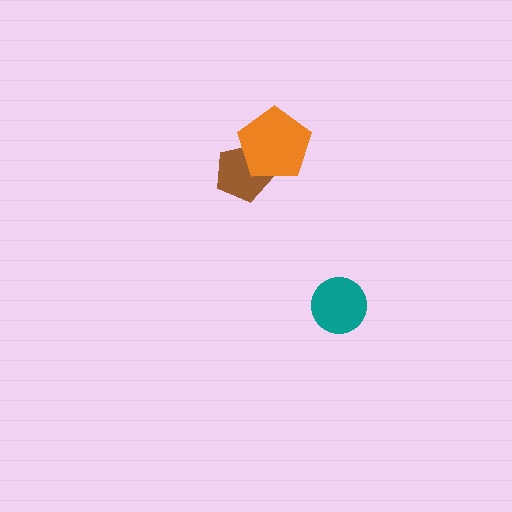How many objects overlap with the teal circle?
0 objects overlap with the teal circle.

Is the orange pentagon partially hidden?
No, no other shape covers it.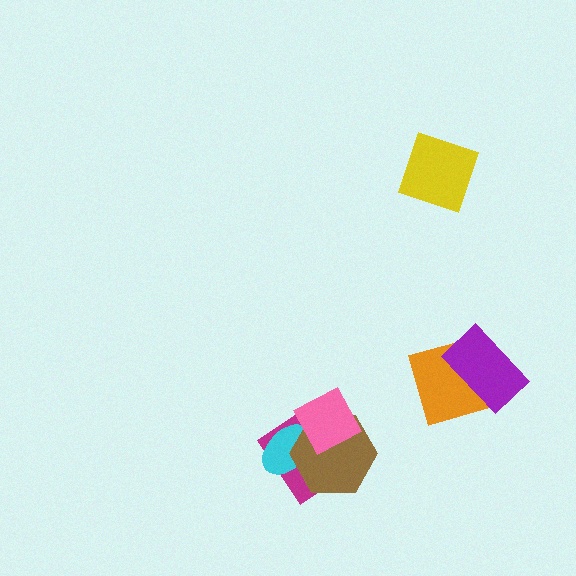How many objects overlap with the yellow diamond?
0 objects overlap with the yellow diamond.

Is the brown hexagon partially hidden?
Yes, it is partially covered by another shape.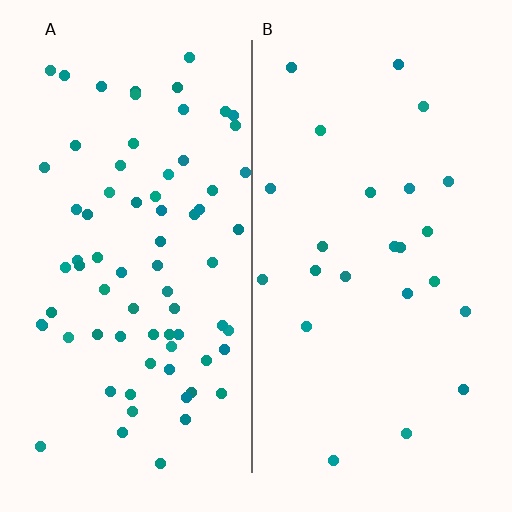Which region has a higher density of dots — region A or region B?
A (the left).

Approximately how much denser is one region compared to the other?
Approximately 3.1× — region A over region B.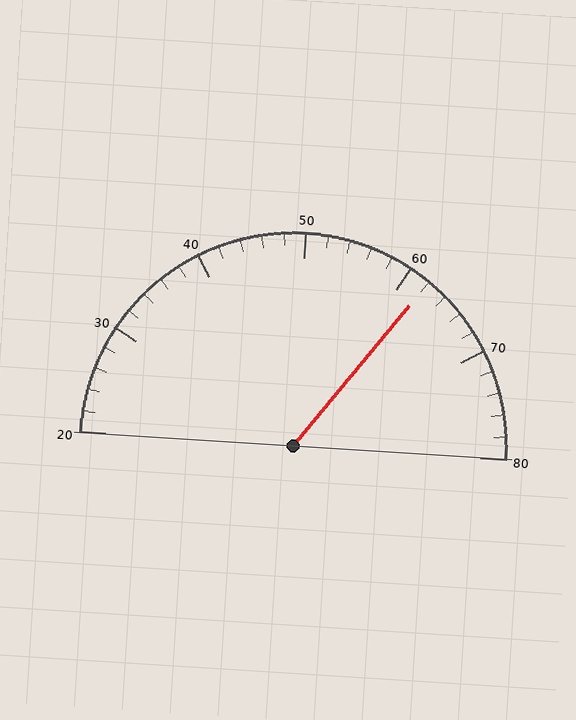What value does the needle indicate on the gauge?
The needle indicates approximately 62.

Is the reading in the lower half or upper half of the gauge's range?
The reading is in the upper half of the range (20 to 80).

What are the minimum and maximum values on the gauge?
The gauge ranges from 20 to 80.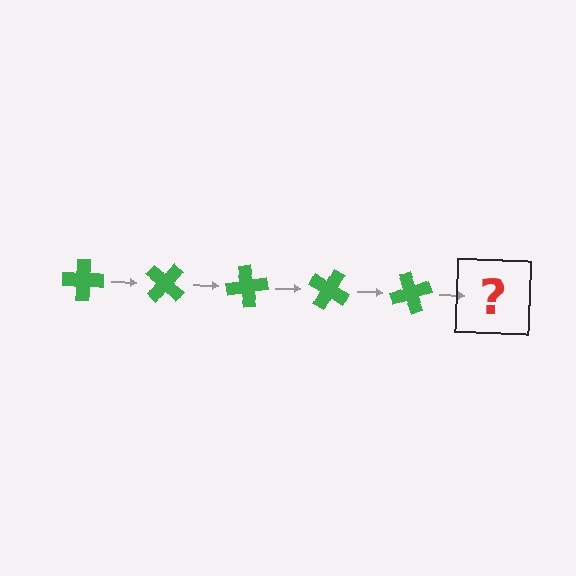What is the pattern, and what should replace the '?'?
The pattern is that the cross rotates 40 degrees each step. The '?' should be a green cross rotated 200 degrees.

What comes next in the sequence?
The next element should be a green cross rotated 200 degrees.